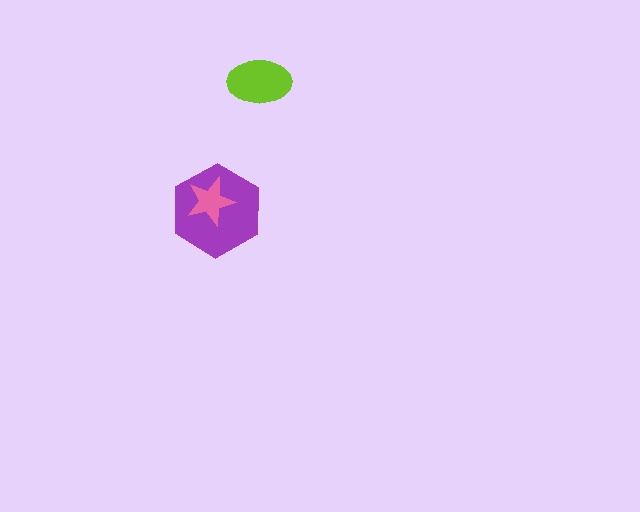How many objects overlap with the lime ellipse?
0 objects overlap with the lime ellipse.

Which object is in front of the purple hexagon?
The pink star is in front of the purple hexagon.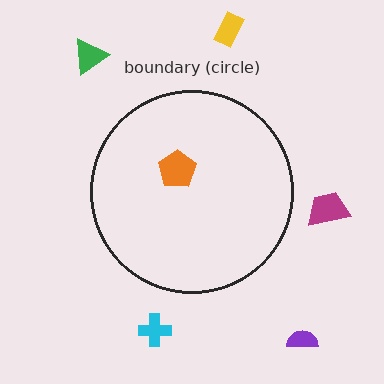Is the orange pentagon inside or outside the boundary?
Inside.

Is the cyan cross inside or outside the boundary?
Outside.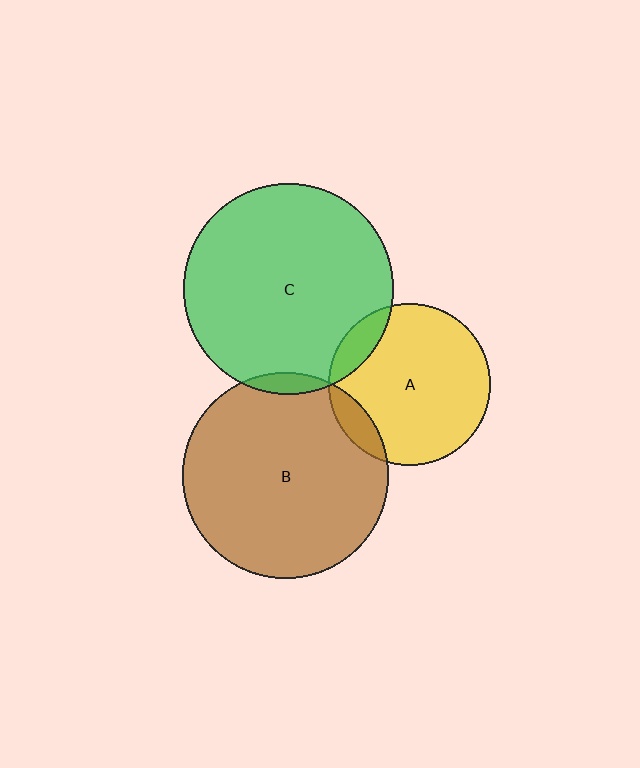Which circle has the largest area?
Circle C (green).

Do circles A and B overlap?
Yes.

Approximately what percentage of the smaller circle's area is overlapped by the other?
Approximately 10%.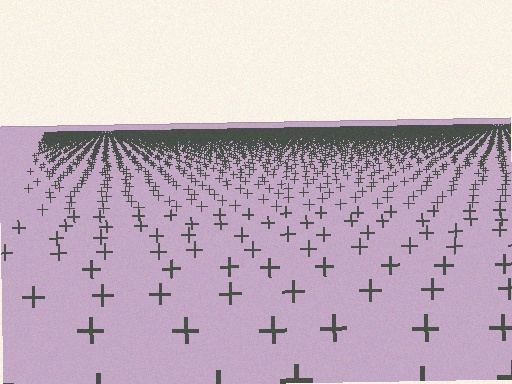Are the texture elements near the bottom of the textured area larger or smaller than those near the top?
Larger. Near the bottom, elements are closer to the viewer and appear at a bigger on-screen size.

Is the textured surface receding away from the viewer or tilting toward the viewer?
The surface is receding away from the viewer. Texture elements get smaller and denser toward the top.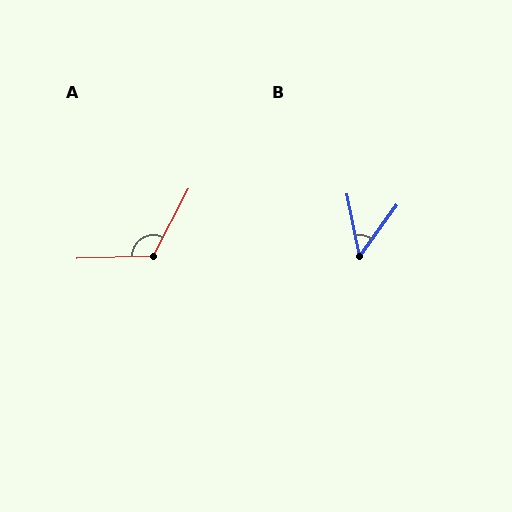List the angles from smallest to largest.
B (48°), A (120°).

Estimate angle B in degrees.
Approximately 48 degrees.